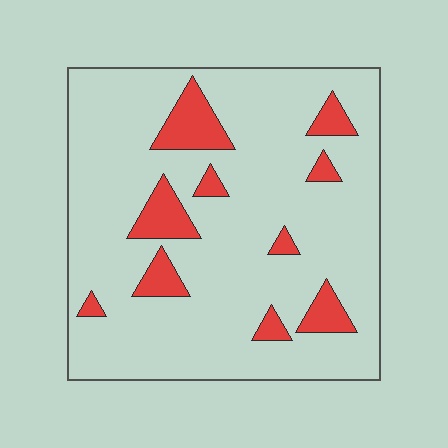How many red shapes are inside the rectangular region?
10.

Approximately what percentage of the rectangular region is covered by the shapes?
Approximately 15%.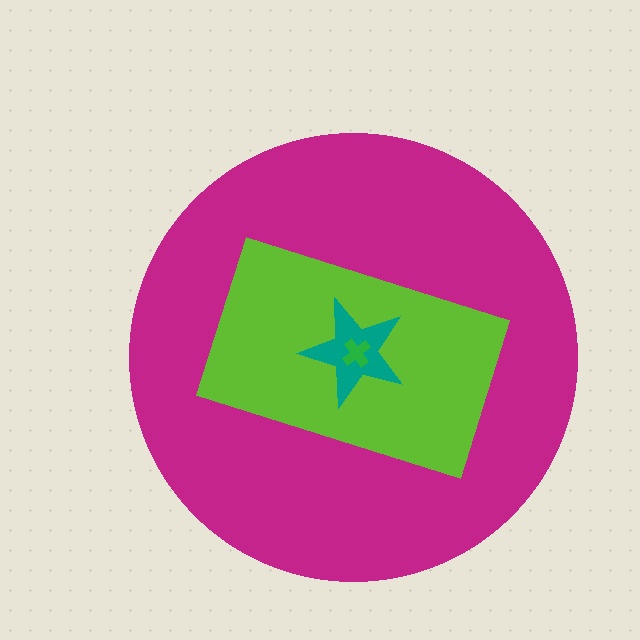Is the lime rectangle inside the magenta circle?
Yes.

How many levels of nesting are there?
4.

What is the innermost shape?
The green cross.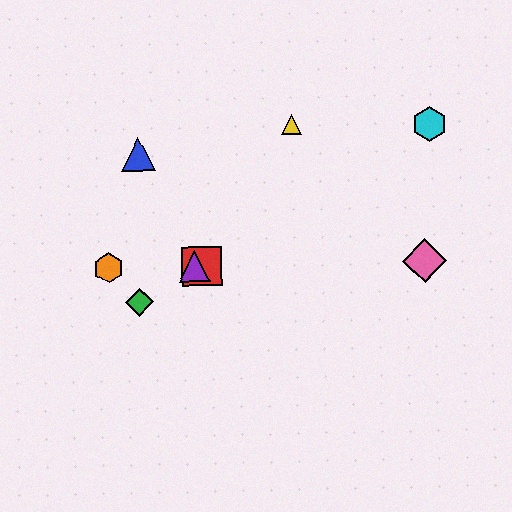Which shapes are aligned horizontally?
The red square, the purple triangle, the orange hexagon, the pink diamond are aligned horizontally.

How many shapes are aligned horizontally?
4 shapes (the red square, the purple triangle, the orange hexagon, the pink diamond) are aligned horizontally.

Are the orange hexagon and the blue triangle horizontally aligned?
No, the orange hexagon is at y≈268 and the blue triangle is at y≈154.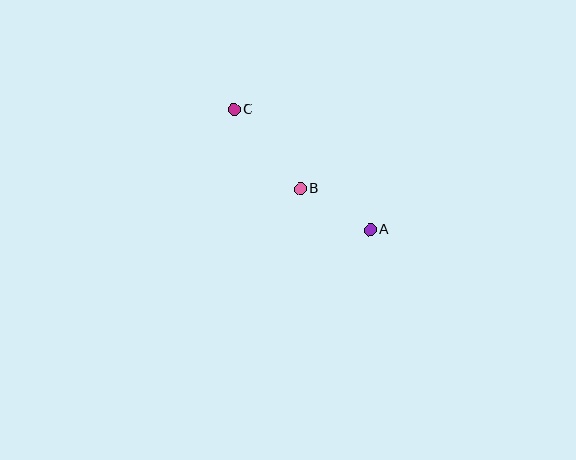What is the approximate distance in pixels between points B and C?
The distance between B and C is approximately 104 pixels.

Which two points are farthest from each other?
Points A and C are farthest from each other.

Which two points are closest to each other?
Points A and B are closest to each other.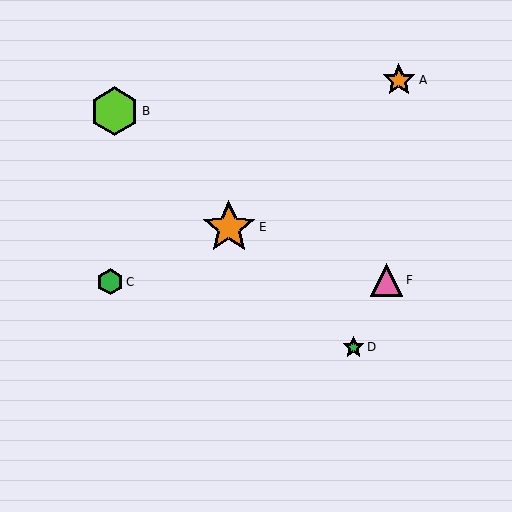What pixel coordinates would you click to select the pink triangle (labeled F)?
Click at (387, 280) to select the pink triangle F.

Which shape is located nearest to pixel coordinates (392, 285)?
The pink triangle (labeled F) at (387, 280) is nearest to that location.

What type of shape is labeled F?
Shape F is a pink triangle.